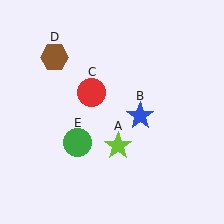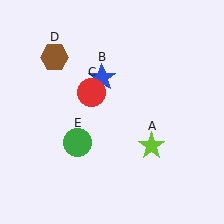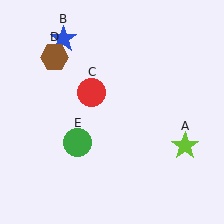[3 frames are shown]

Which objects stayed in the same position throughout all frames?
Red circle (object C) and brown hexagon (object D) and green circle (object E) remained stationary.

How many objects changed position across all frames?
2 objects changed position: lime star (object A), blue star (object B).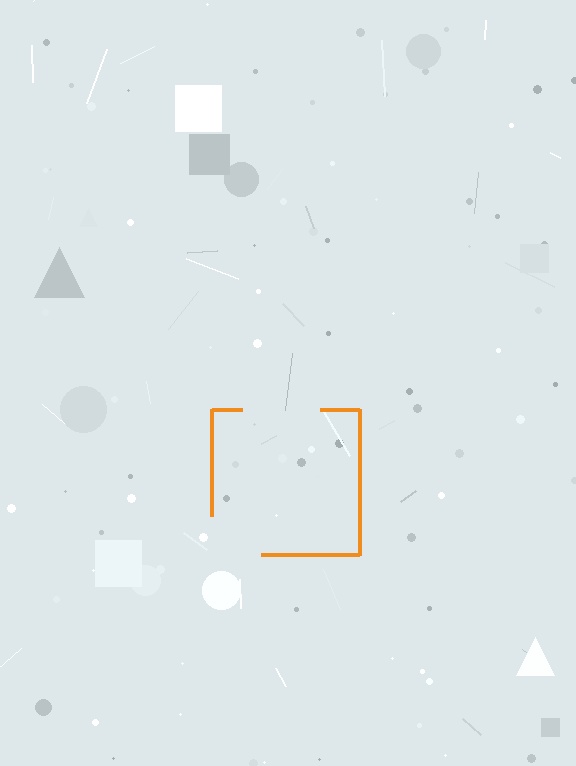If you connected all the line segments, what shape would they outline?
They would outline a square.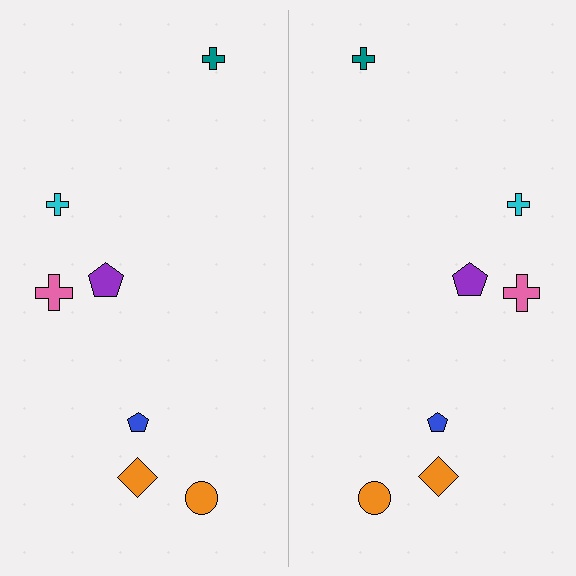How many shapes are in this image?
There are 14 shapes in this image.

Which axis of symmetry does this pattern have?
The pattern has a vertical axis of symmetry running through the center of the image.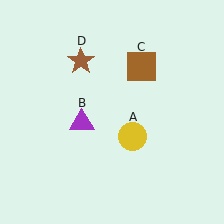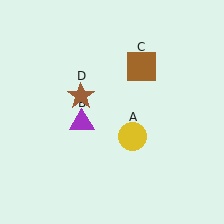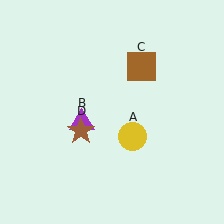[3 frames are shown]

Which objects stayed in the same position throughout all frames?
Yellow circle (object A) and purple triangle (object B) and brown square (object C) remained stationary.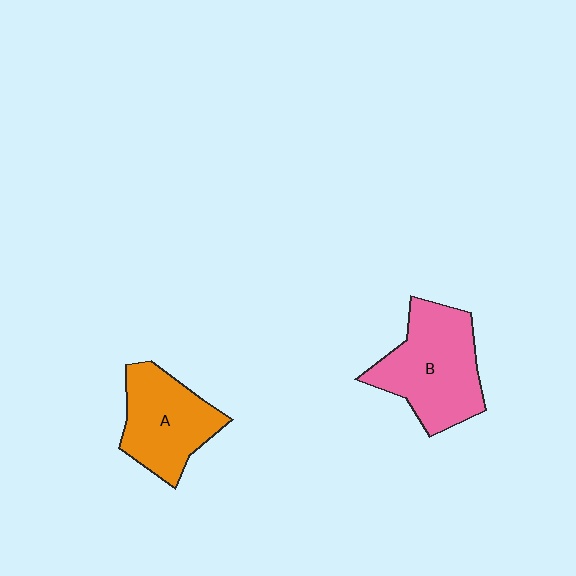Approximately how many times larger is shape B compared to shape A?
Approximately 1.2 times.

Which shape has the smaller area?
Shape A (orange).